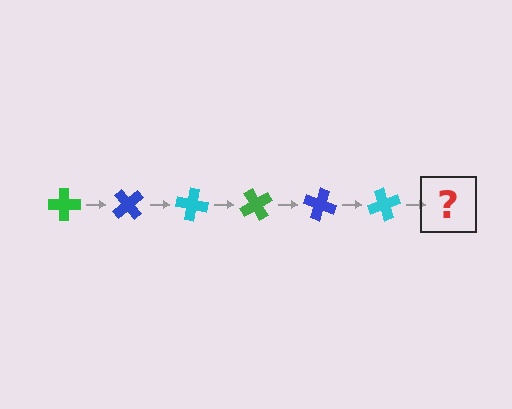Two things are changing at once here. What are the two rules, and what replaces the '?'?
The two rules are that it rotates 50 degrees each step and the color cycles through green, blue, and cyan. The '?' should be a green cross, rotated 300 degrees from the start.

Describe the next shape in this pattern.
It should be a green cross, rotated 300 degrees from the start.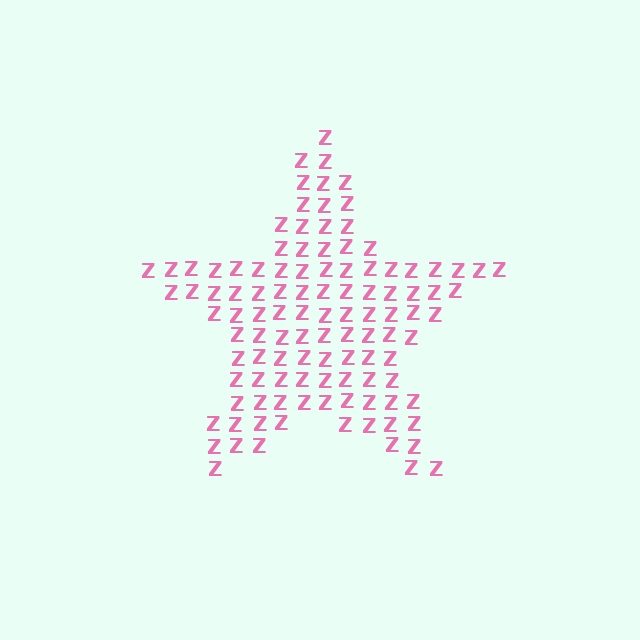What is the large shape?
The large shape is a star.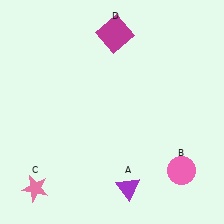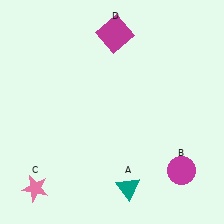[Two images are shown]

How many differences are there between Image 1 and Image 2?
There are 2 differences between the two images.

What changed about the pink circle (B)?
In Image 1, B is pink. In Image 2, it changed to magenta.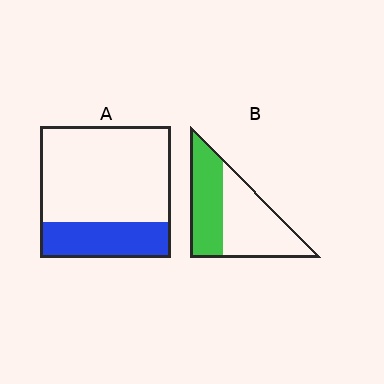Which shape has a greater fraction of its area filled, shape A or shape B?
Shape B.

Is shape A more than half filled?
No.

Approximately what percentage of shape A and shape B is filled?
A is approximately 25% and B is approximately 45%.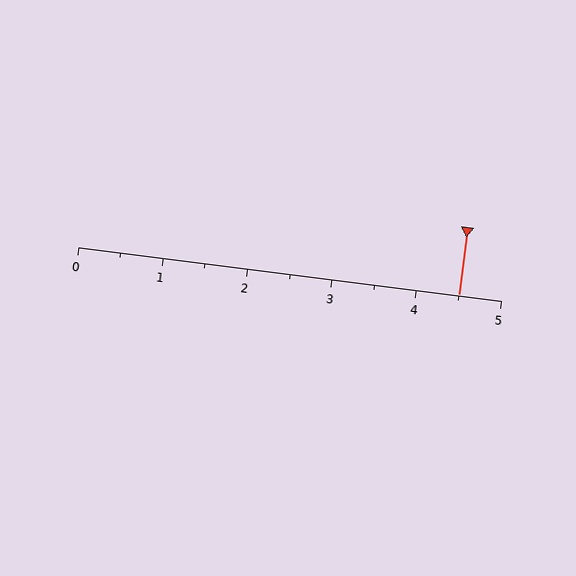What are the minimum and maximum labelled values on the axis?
The axis runs from 0 to 5.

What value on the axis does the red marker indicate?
The marker indicates approximately 4.5.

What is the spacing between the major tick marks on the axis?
The major ticks are spaced 1 apart.